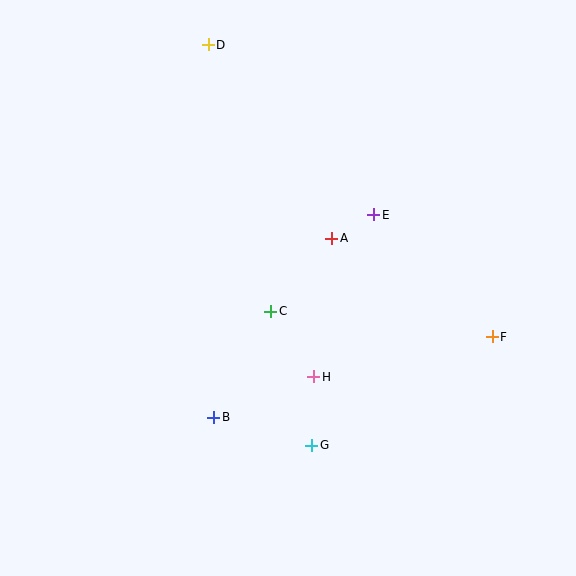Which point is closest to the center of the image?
Point C at (271, 311) is closest to the center.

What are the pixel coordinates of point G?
Point G is at (312, 445).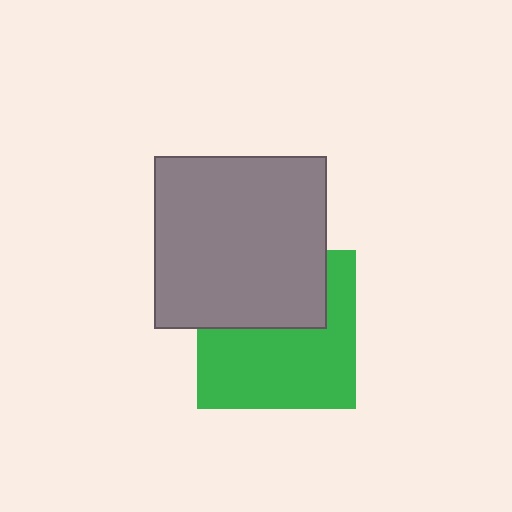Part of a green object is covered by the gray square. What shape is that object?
It is a square.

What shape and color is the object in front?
The object in front is a gray square.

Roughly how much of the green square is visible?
About half of it is visible (roughly 59%).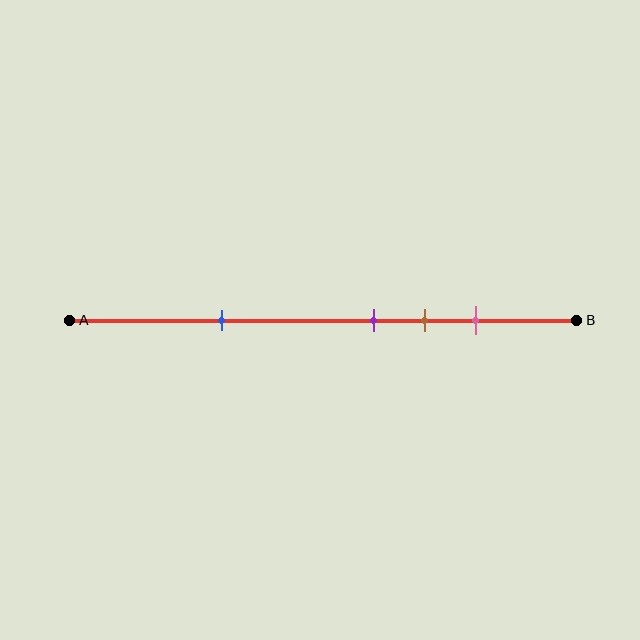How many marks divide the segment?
There are 4 marks dividing the segment.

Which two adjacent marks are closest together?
The purple and brown marks are the closest adjacent pair.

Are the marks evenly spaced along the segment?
No, the marks are not evenly spaced.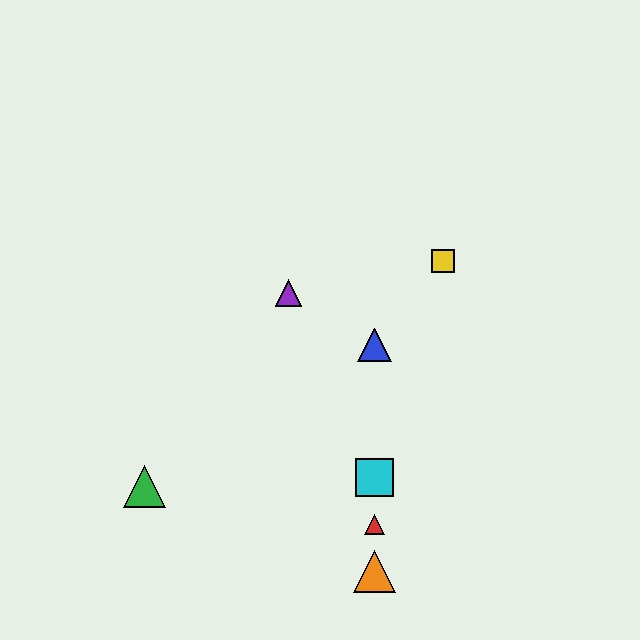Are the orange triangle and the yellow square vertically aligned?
No, the orange triangle is at x≈375 and the yellow square is at x≈443.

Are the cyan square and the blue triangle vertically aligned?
Yes, both are at x≈375.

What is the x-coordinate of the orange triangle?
The orange triangle is at x≈375.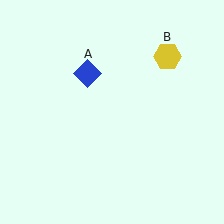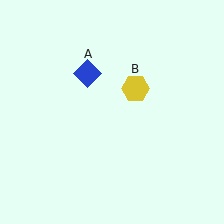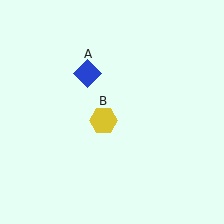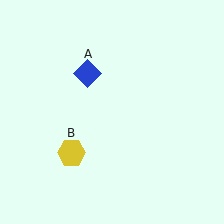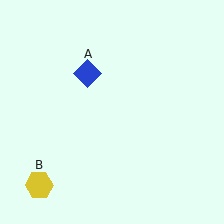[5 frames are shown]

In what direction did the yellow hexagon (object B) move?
The yellow hexagon (object B) moved down and to the left.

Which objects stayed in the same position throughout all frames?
Blue diamond (object A) remained stationary.